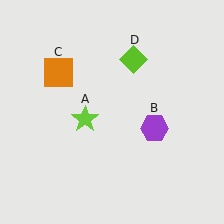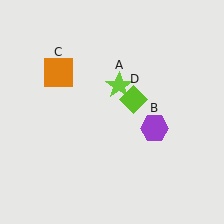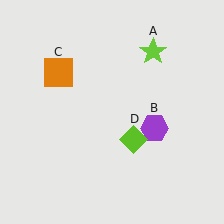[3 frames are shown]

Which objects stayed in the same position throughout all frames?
Purple hexagon (object B) and orange square (object C) remained stationary.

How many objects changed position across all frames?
2 objects changed position: lime star (object A), lime diamond (object D).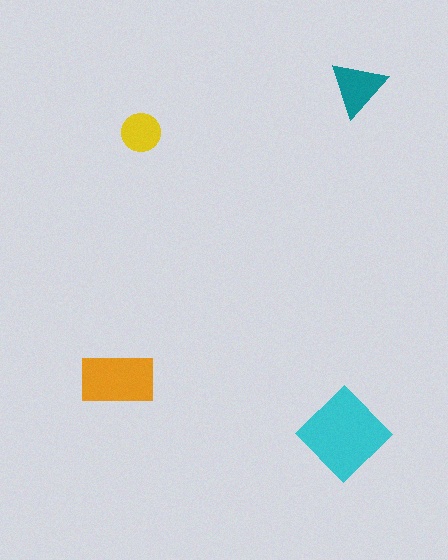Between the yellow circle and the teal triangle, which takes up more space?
The teal triangle.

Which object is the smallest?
The yellow circle.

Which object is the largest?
The cyan diamond.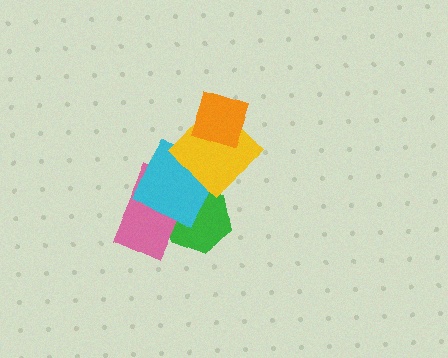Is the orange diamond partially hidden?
No, no other shape covers it.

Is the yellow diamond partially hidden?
Yes, it is partially covered by another shape.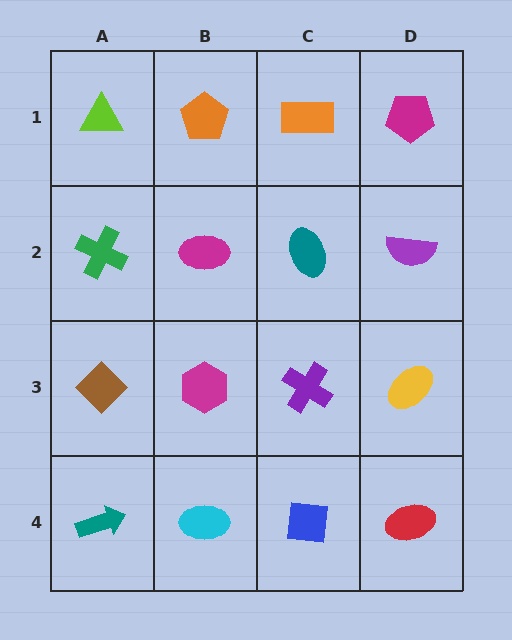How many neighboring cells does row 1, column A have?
2.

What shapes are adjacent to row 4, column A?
A brown diamond (row 3, column A), a cyan ellipse (row 4, column B).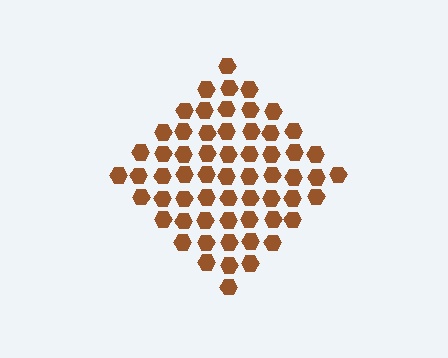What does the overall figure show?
The overall figure shows a diamond.